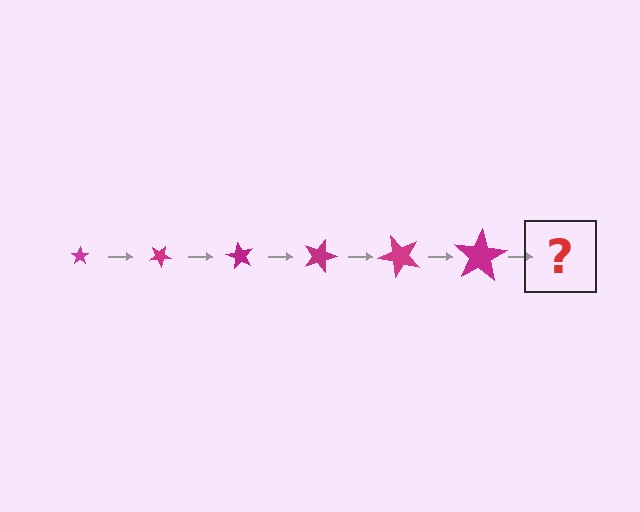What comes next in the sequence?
The next element should be a star, larger than the previous one and rotated 180 degrees from the start.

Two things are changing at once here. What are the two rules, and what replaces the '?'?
The two rules are that the star grows larger each step and it rotates 30 degrees each step. The '?' should be a star, larger than the previous one and rotated 180 degrees from the start.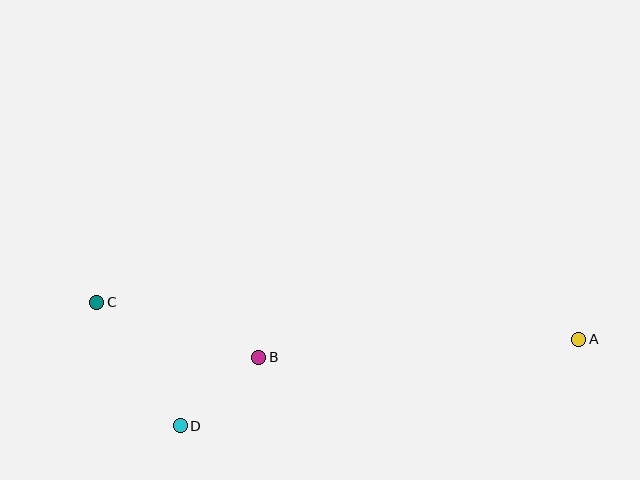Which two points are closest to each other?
Points B and D are closest to each other.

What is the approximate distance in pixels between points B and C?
The distance between B and C is approximately 171 pixels.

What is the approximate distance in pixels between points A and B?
The distance between A and B is approximately 321 pixels.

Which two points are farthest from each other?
Points A and C are farthest from each other.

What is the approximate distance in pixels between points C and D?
The distance between C and D is approximately 149 pixels.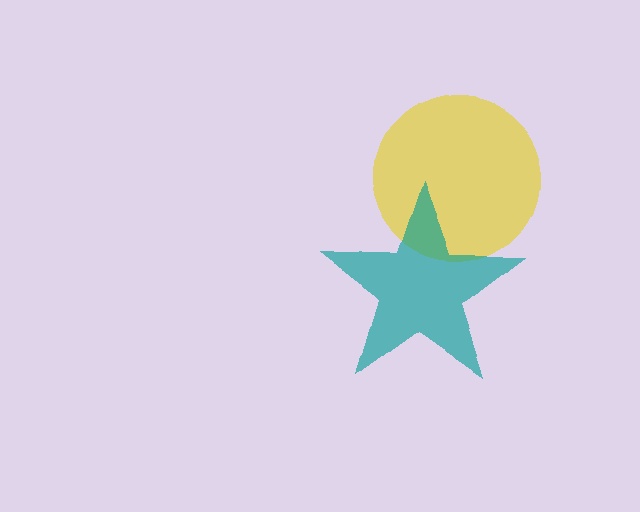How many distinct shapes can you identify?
There are 2 distinct shapes: a yellow circle, a teal star.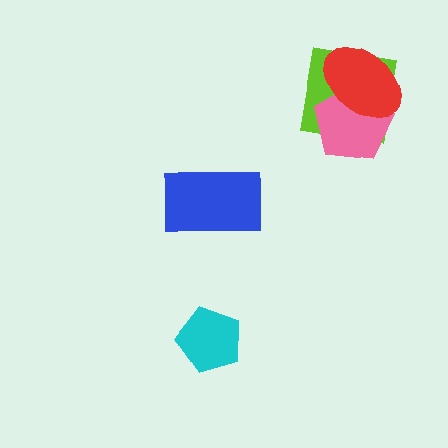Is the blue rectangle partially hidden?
No, no other shape covers it.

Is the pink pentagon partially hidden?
Yes, it is partially covered by another shape.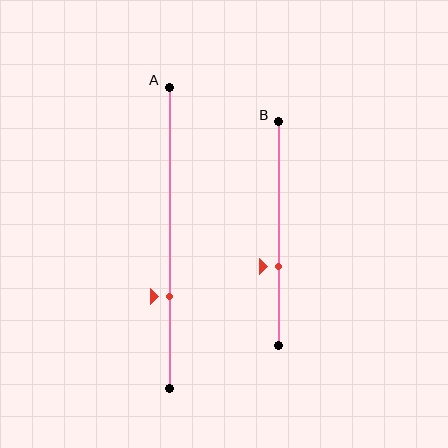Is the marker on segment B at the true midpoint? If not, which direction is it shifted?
No, the marker on segment B is shifted downward by about 14% of the segment length.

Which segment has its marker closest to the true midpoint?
Segment B has its marker closest to the true midpoint.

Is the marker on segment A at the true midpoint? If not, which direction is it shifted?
No, the marker on segment A is shifted downward by about 20% of the segment length.